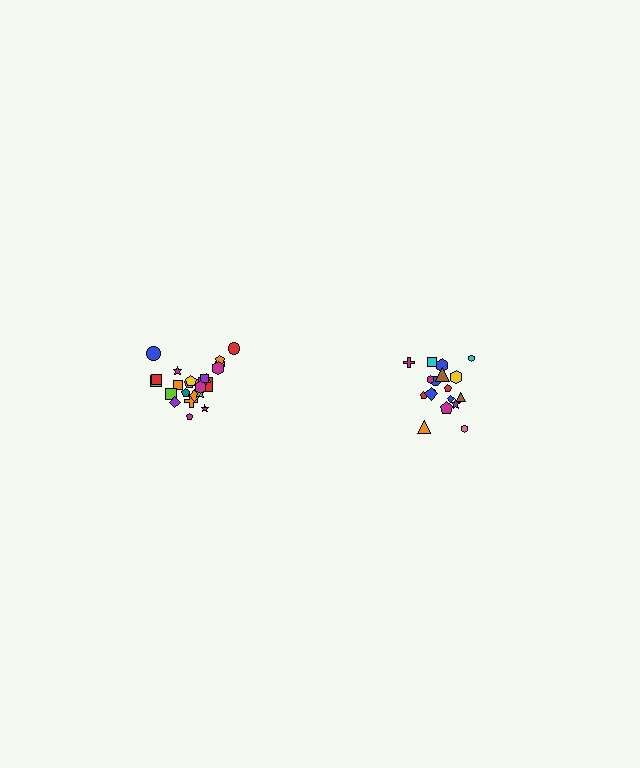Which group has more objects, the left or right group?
The left group.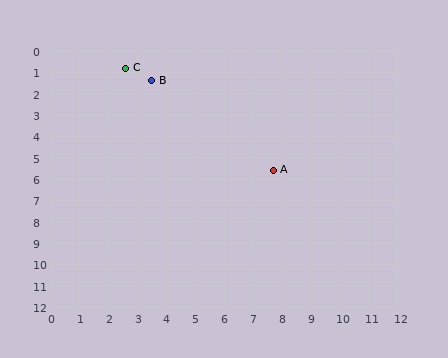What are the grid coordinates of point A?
Point A is at approximately (7.7, 5.6).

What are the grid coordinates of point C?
Point C is at approximately (2.6, 0.8).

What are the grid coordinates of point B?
Point B is at approximately (3.5, 1.4).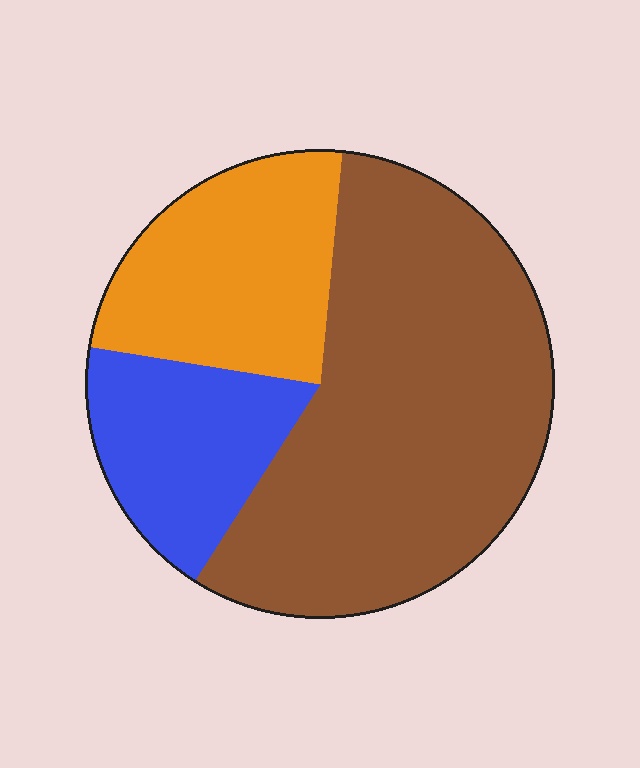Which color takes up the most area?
Brown, at roughly 55%.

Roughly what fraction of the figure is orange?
Orange covers 24% of the figure.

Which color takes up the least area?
Blue, at roughly 20%.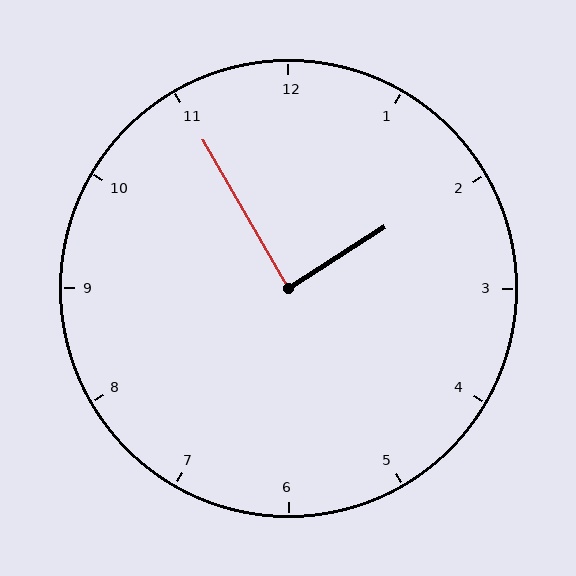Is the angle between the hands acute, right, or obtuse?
It is right.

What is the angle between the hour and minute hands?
Approximately 88 degrees.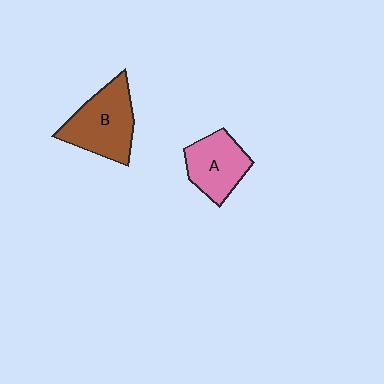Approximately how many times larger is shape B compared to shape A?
Approximately 1.3 times.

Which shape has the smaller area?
Shape A (pink).